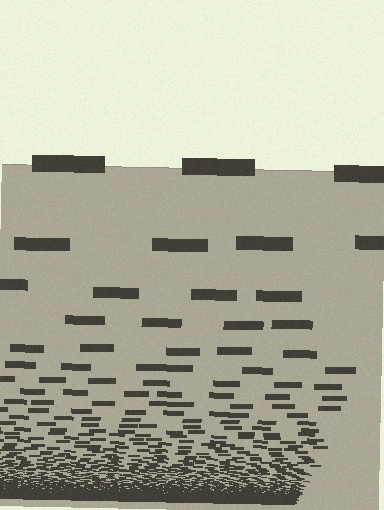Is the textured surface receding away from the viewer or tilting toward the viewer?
The surface appears to tilt toward the viewer. Texture elements get larger and sparser toward the top.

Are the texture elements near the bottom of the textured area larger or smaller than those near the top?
Smaller. The gradient is inverted — elements near the bottom are smaller and denser.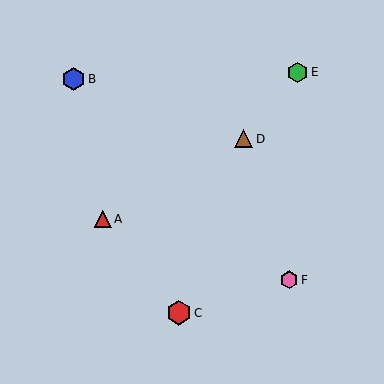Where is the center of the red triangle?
The center of the red triangle is at (103, 219).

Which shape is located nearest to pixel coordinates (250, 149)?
The brown triangle (labeled D) at (244, 139) is nearest to that location.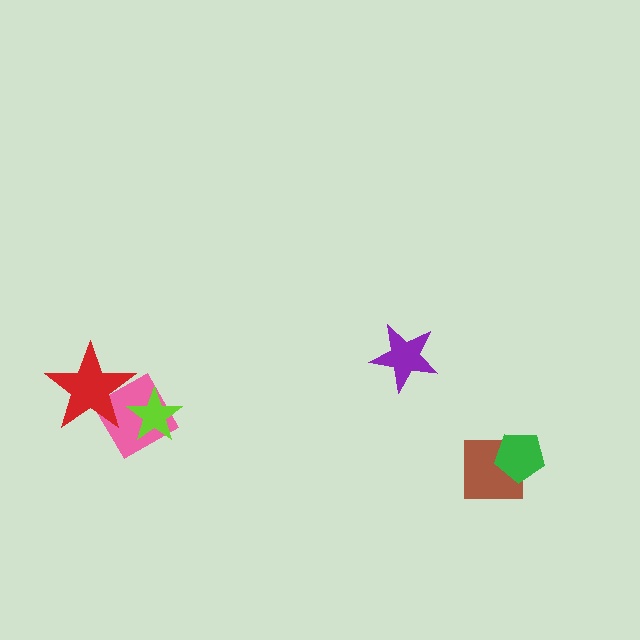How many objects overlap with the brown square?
1 object overlaps with the brown square.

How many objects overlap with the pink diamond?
2 objects overlap with the pink diamond.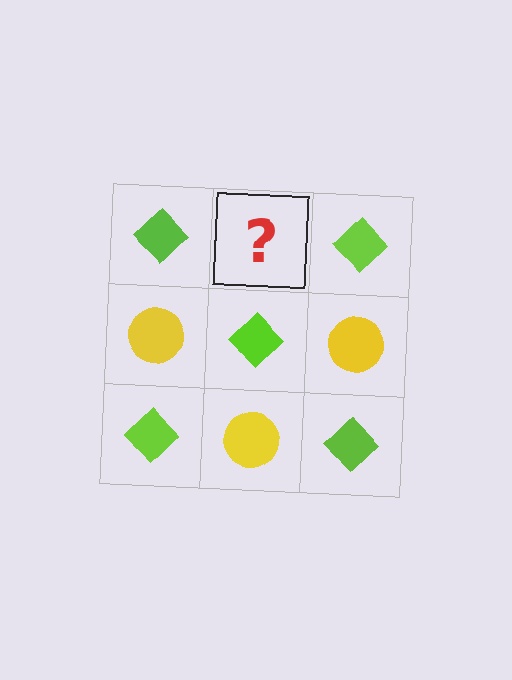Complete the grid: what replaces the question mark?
The question mark should be replaced with a yellow circle.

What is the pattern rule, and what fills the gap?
The rule is that it alternates lime diamond and yellow circle in a checkerboard pattern. The gap should be filled with a yellow circle.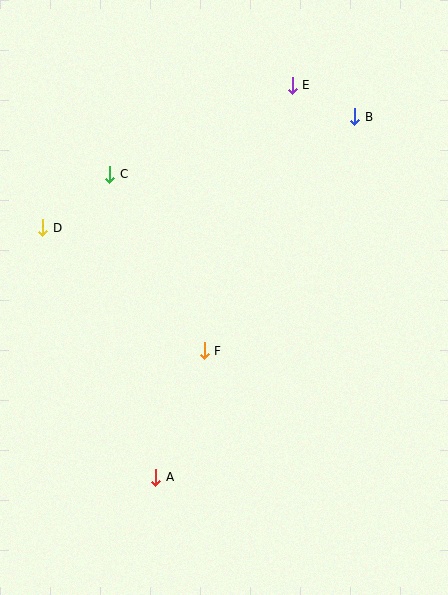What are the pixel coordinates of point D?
Point D is at (43, 228).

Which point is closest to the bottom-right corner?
Point A is closest to the bottom-right corner.